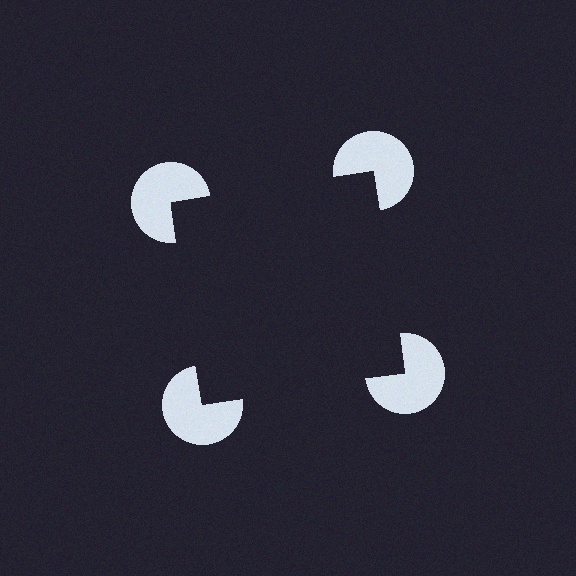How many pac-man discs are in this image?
There are 4 — one at each vertex of the illusory square.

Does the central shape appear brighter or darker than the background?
It typically appears slightly darker than the background, even though no actual brightness change is drawn.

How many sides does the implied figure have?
4 sides.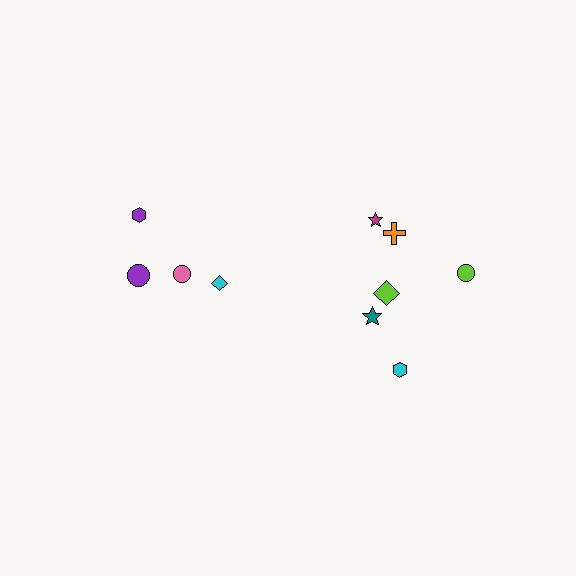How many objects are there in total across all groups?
There are 10 objects.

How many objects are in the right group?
There are 6 objects.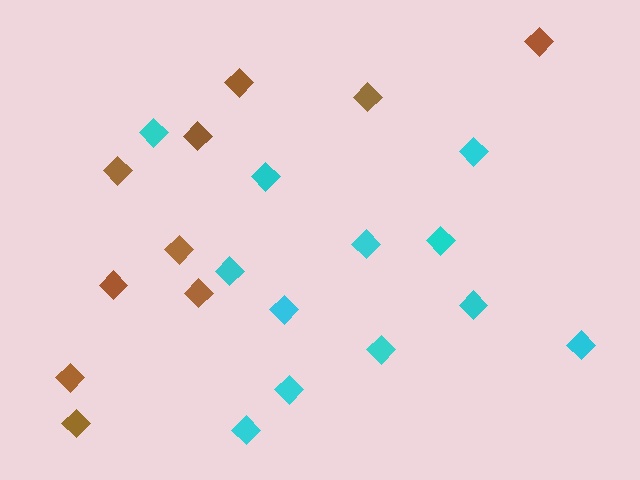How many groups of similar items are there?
There are 2 groups: one group of cyan diamonds (12) and one group of brown diamonds (10).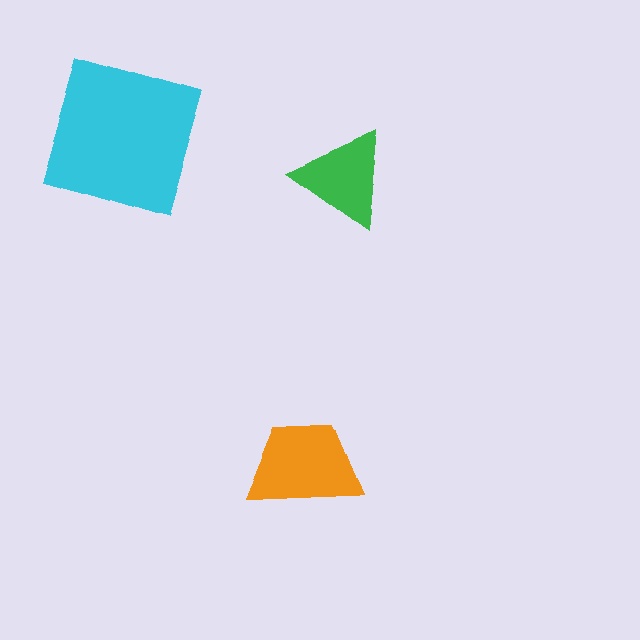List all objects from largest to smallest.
The cyan square, the orange trapezoid, the green triangle.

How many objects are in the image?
There are 3 objects in the image.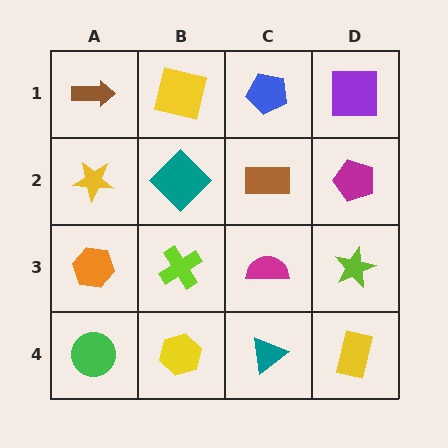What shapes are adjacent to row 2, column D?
A purple square (row 1, column D), a lime star (row 3, column D), a brown rectangle (row 2, column C).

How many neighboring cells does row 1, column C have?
3.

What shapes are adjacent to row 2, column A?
A brown arrow (row 1, column A), an orange hexagon (row 3, column A), a teal diamond (row 2, column B).